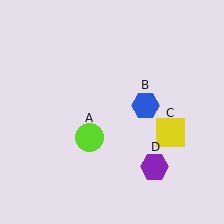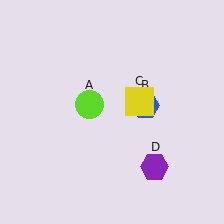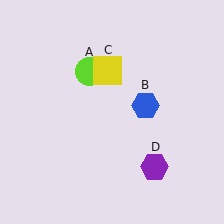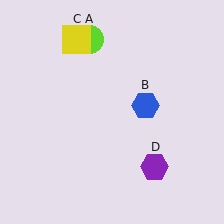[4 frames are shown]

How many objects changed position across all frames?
2 objects changed position: lime circle (object A), yellow square (object C).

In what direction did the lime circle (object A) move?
The lime circle (object A) moved up.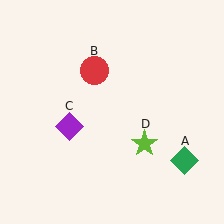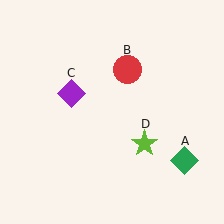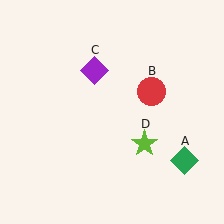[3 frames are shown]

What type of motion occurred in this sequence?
The red circle (object B), purple diamond (object C) rotated clockwise around the center of the scene.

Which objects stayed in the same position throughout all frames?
Green diamond (object A) and lime star (object D) remained stationary.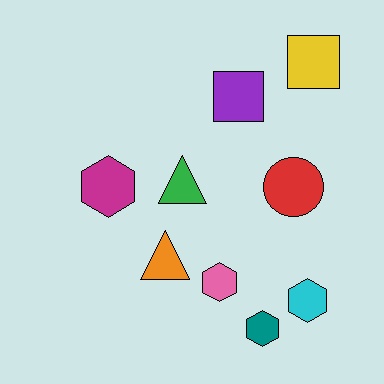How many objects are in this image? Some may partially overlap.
There are 9 objects.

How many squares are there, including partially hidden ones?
There are 2 squares.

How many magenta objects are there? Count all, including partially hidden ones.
There is 1 magenta object.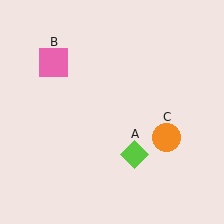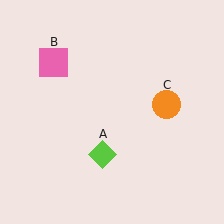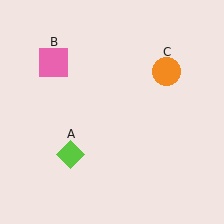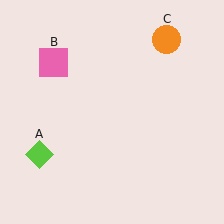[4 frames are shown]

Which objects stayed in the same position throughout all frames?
Pink square (object B) remained stationary.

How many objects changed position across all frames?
2 objects changed position: lime diamond (object A), orange circle (object C).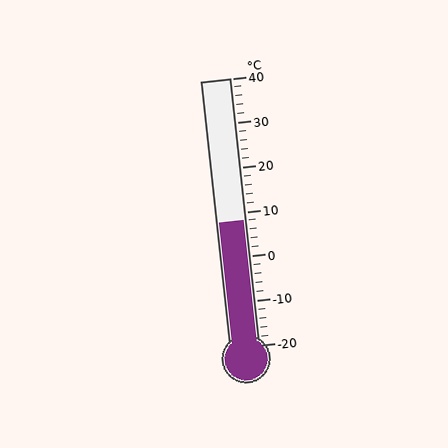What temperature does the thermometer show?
The thermometer shows approximately 8°C.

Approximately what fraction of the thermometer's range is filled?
The thermometer is filled to approximately 45% of its range.